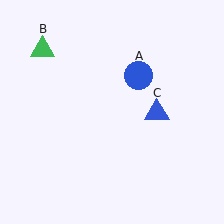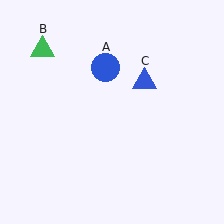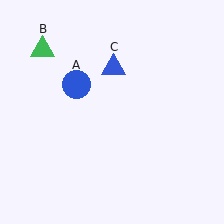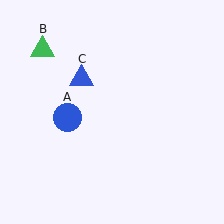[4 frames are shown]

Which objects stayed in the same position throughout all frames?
Green triangle (object B) remained stationary.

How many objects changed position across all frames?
2 objects changed position: blue circle (object A), blue triangle (object C).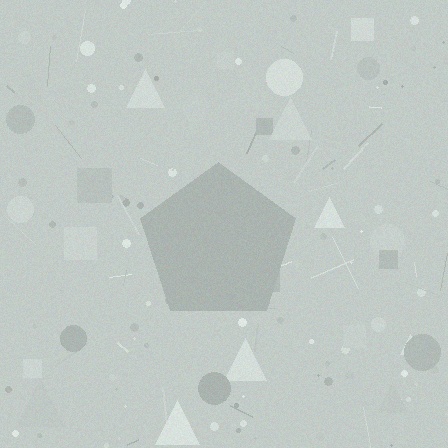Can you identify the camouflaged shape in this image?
The camouflaged shape is a pentagon.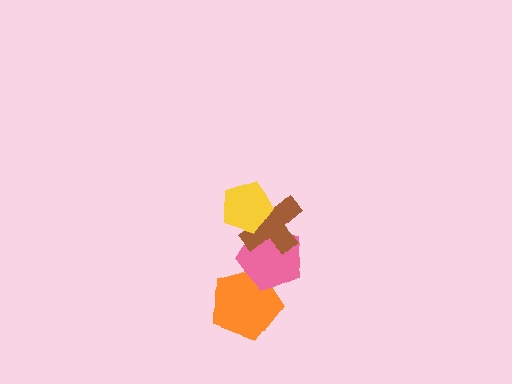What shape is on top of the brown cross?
The yellow pentagon is on top of the brown cross.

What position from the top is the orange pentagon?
The orange pentagon is 4th from the top.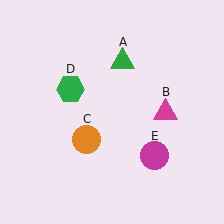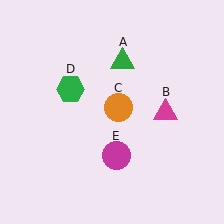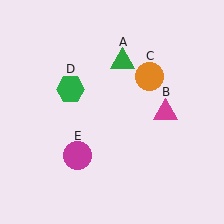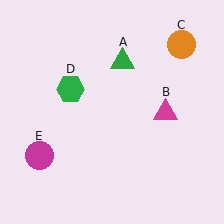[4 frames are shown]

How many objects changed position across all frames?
2 objects changed position: orange circle (object C), magenta circle (object E).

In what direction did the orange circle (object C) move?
The orange circle (object C) moved up and to the right.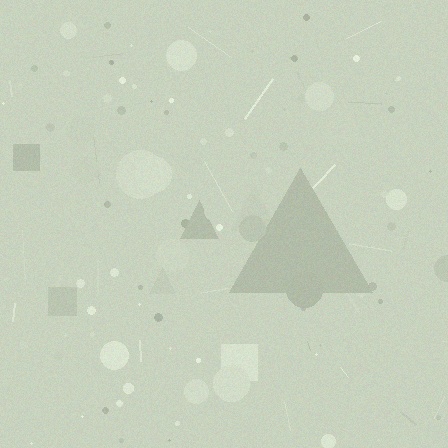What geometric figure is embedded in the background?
A triangle is embedded in the background.